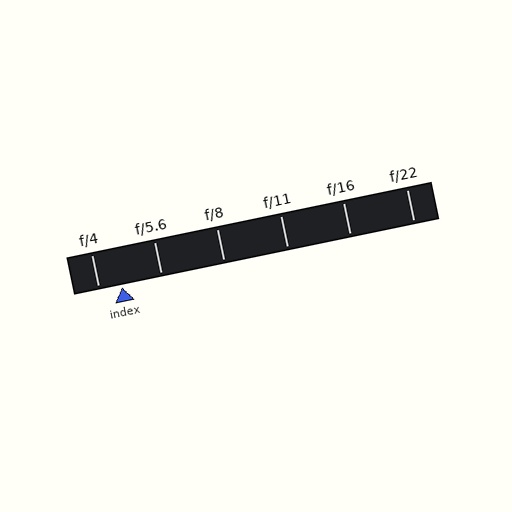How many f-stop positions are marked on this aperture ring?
There are 6 f-stop positions marked.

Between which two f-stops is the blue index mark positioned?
The index mark is between f/4 and f/5.6.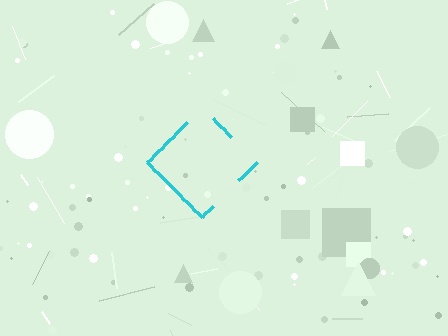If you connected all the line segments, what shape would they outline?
They would outline a diamond.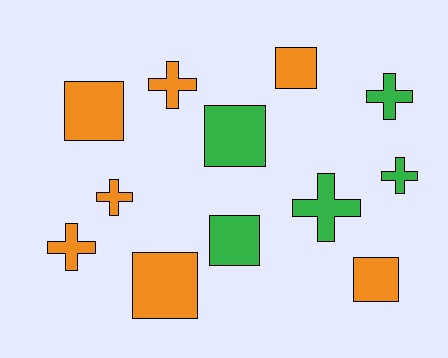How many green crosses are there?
There are 3 green crosses.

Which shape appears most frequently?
Cross, with 6 objects.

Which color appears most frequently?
Orange, with 7 objects.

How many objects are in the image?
There are 12 objects.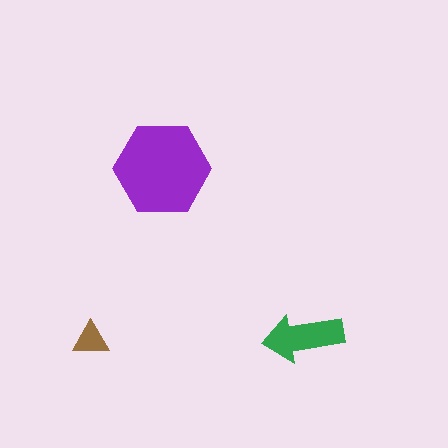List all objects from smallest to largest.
The brown triangle, the green arrow, the purple hexagon.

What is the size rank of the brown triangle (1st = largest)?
3rd.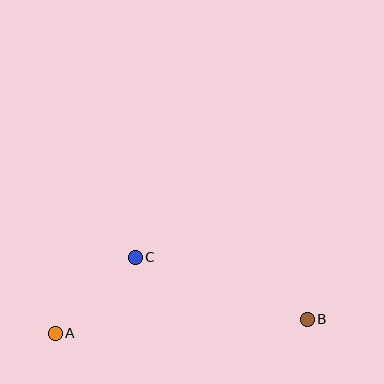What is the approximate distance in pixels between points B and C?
The distance between B and C is approximately 183 pixels.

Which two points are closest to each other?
Points A and C are closest to each other.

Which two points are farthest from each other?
Points A and B are farthest from each other.